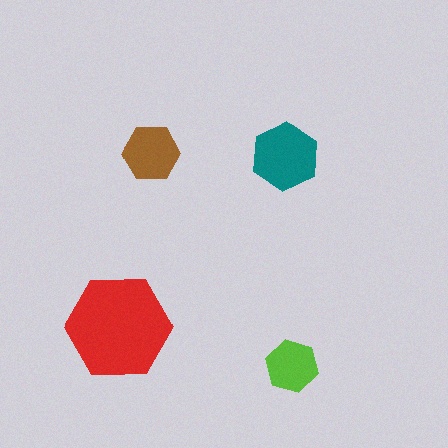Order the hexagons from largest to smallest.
the red one, the teal one, the brown one, the lime one.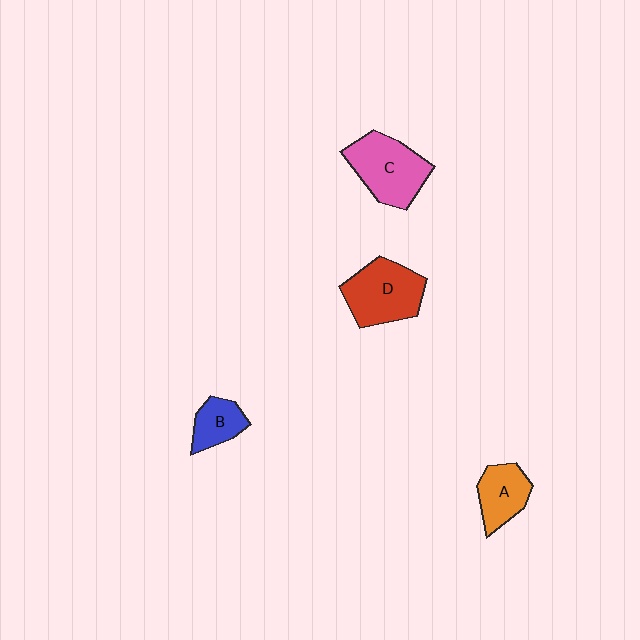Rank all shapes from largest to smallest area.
From largest to smallest: C (pink), D (red), A (orange), B (blue).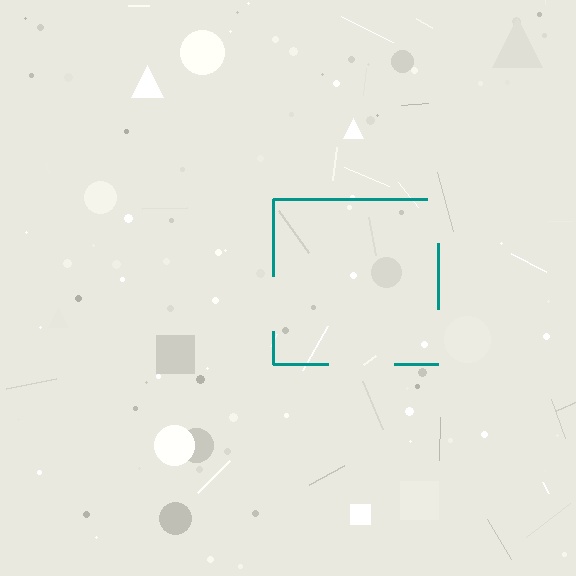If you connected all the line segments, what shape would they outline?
They would outline a square.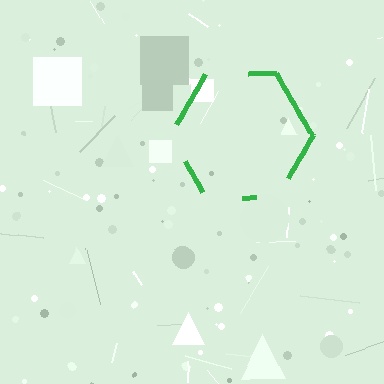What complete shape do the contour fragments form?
The contour fragments form a hexagon.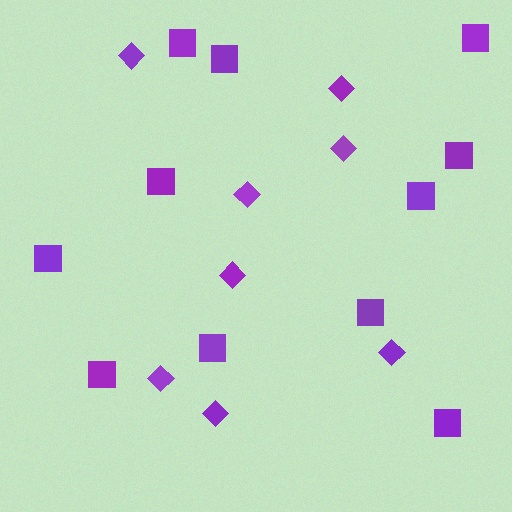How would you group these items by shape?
There are 2 groups: one group of diamonds (8) and one group of squares (11).